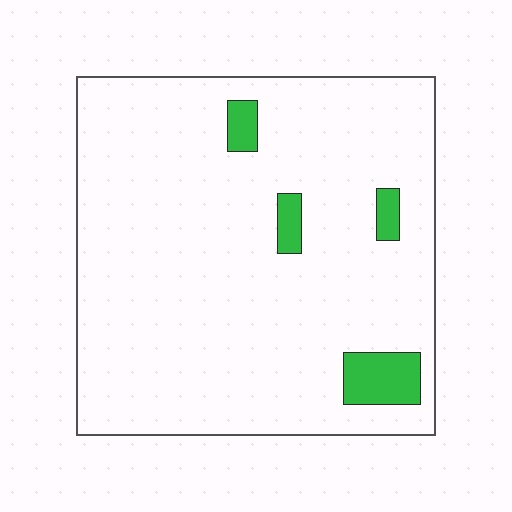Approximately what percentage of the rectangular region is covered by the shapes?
Approximately 5%.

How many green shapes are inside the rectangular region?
4.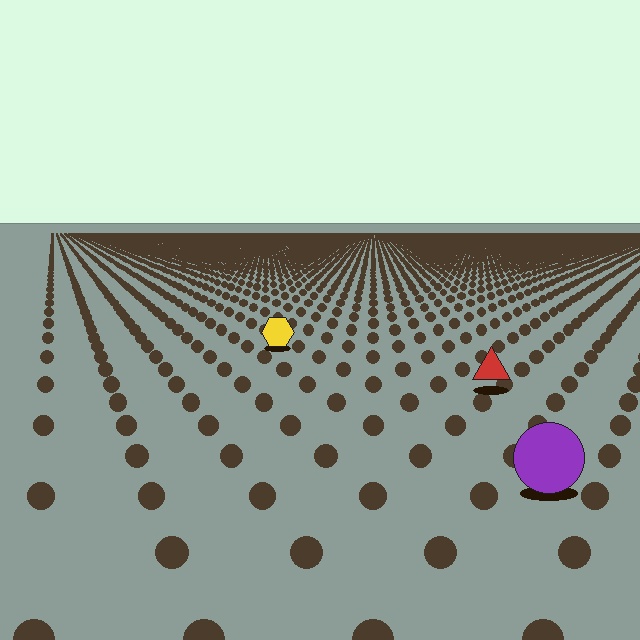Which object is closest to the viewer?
The purple circle is closest. The texture marks near it are larger and more spread out.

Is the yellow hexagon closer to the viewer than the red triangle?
No. The red triangle is closer — you can tell from the texture gradient: the ground texture is coarser near it.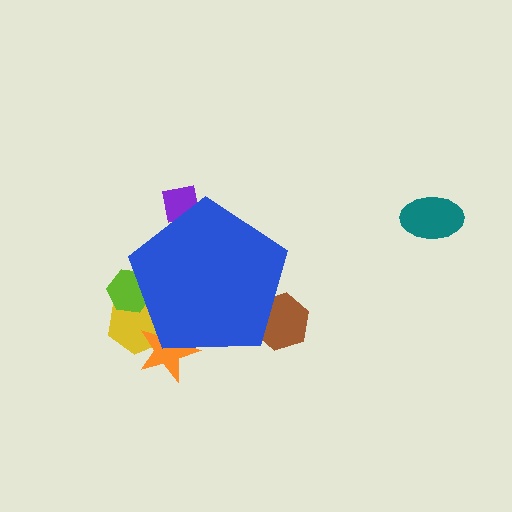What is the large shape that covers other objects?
A blue pentagon.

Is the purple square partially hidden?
Yes, the purple square is partially hidden behind the blue pentagon.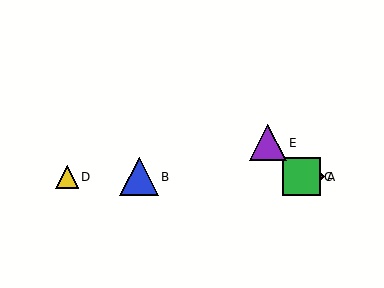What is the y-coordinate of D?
Object D is at y≈177.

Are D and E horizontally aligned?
No, D is at y≈177 and E is at y≈143.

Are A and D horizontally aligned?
Yes, both are at y≈177.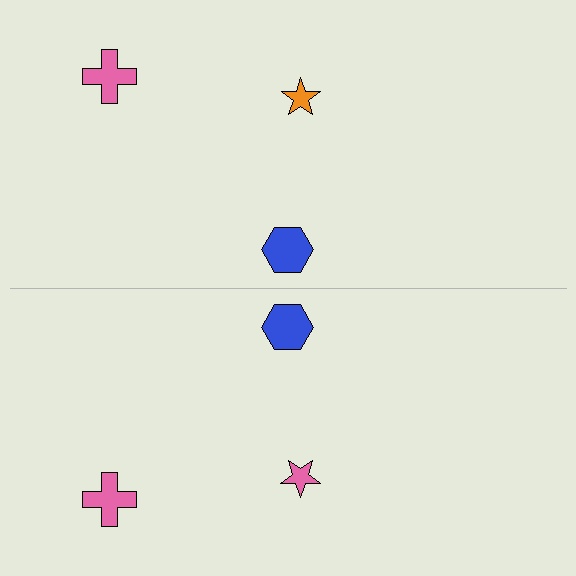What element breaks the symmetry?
The pink star on the bottom side breaks the symmetry — its mirror counterpart is orange.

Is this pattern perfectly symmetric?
No, the pattern is not perfectly symmetric. The pink star on the bottom side breaks the symmetry — its mirror counterpart is orange.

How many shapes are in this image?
There are 6 shapes in this image.